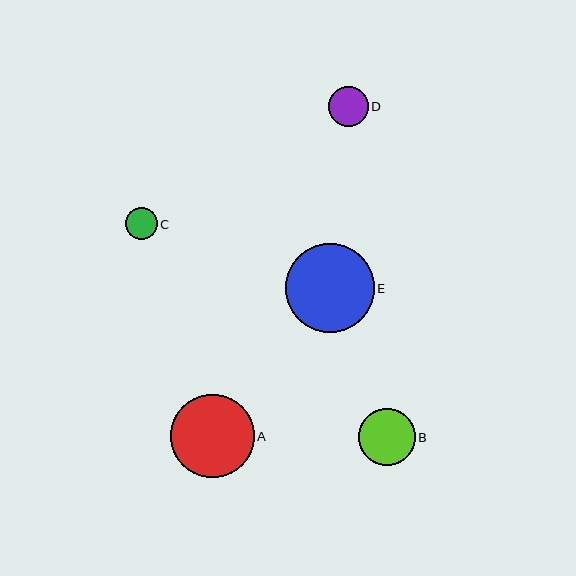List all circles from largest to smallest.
From largest to smallest: E, A, B, D, C.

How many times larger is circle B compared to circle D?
Circle B is approximately 1.4 times the size of circle D.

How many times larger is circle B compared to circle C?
Circle B is approximately 1.8 times the size of circle C.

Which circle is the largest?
Circle E is the largest with a size of approximately 89 pixels.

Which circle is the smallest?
Circle C is the smallest with a size of approximately 32 pixels.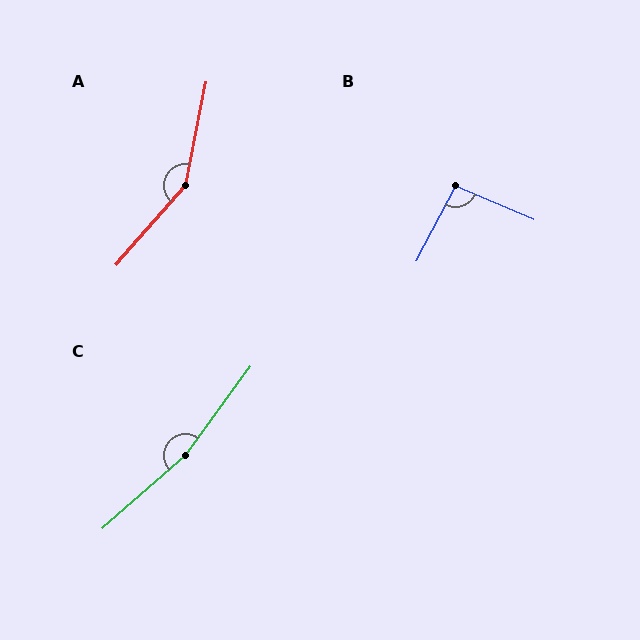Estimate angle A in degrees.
Approximately 150 degrees.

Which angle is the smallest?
B, at approximately 94 degrees.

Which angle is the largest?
C, at approximately 167 degrees.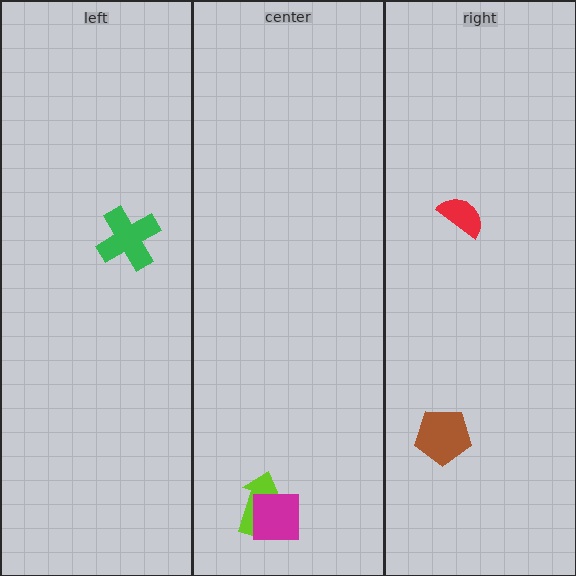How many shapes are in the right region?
2.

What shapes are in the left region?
The green cross.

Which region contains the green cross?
The left region.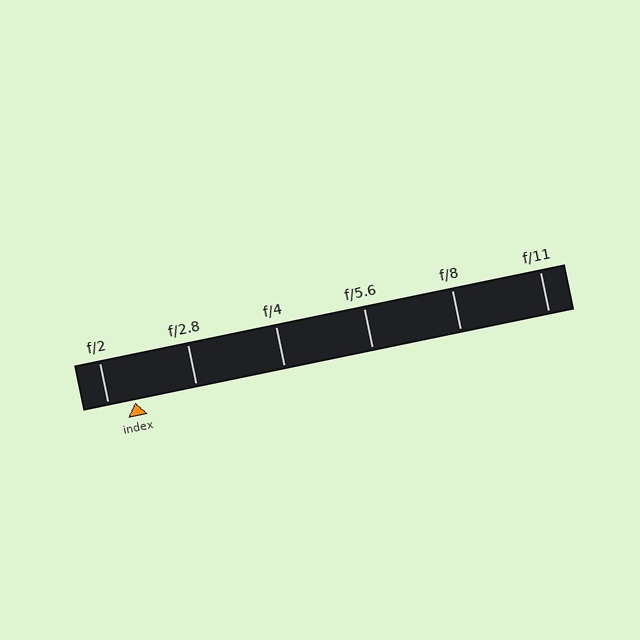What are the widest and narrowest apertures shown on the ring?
The widest aperture shown is f/2 and the narrowest is f/11.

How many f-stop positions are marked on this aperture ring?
There are 6 f-stop positions marked.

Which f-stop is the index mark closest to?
The index mark is closest to f/2.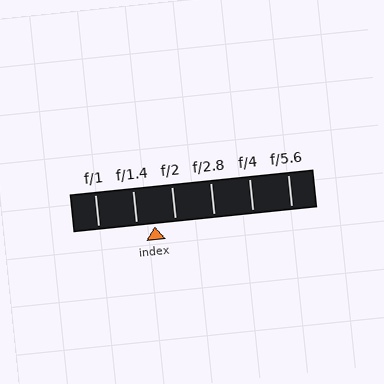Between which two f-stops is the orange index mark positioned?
The index mark is between f/1.4 and f/2.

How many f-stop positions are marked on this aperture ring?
There are 6 f-stop positions marked.